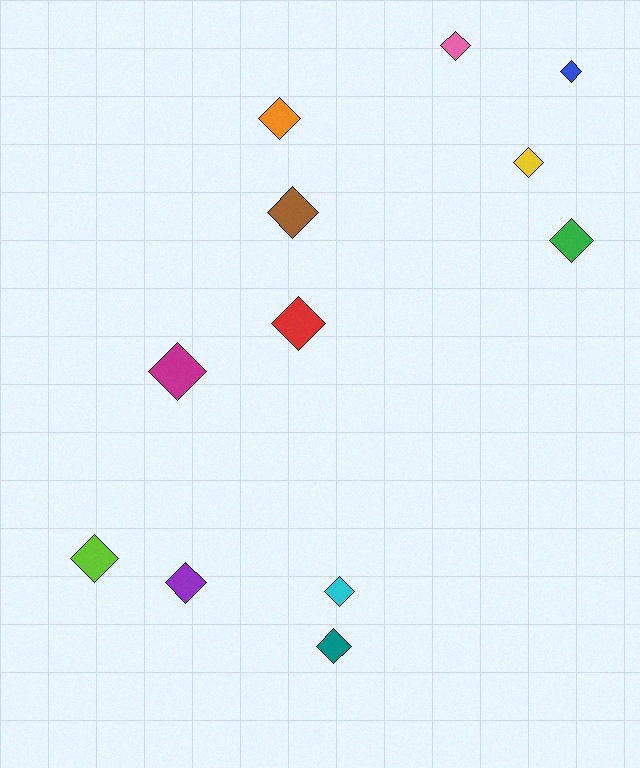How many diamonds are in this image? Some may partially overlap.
There are 12 diamonds.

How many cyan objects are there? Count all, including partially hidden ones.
There is 1 cyan object.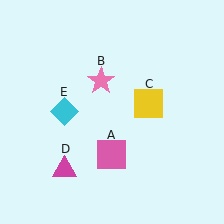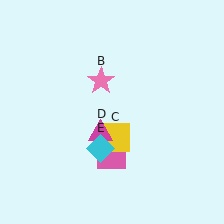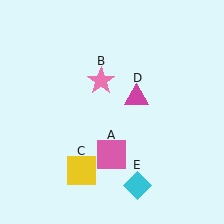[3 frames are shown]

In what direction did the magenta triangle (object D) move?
The magenta triangle (object D) moved up and to the right.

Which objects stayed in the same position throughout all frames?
Pink square (object A) and pink star (object B) remained stationary.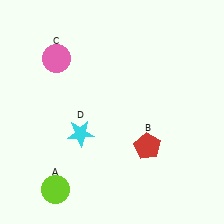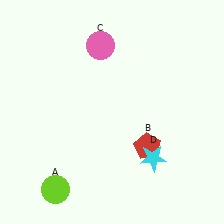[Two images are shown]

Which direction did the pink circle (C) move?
The pink circle (C) moved right.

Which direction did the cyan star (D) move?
The cyan star (D) moved right.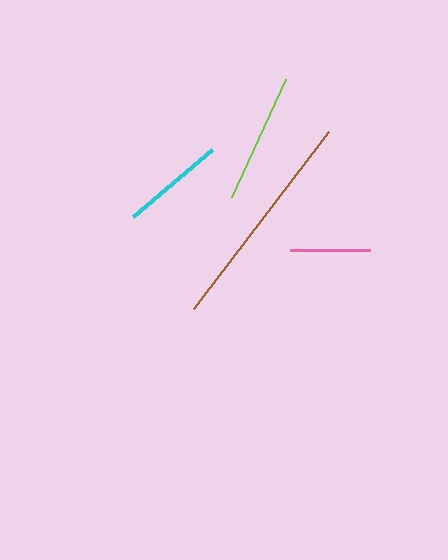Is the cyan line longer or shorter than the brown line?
The brown line is longer than the cyan line.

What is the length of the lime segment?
The lime segment is approximately 131 pixels long.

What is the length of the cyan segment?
The cyan segment is approximately 103 pixels long.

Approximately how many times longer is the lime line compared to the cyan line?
The lime line is approximately 1.3 times the length of the cyan line.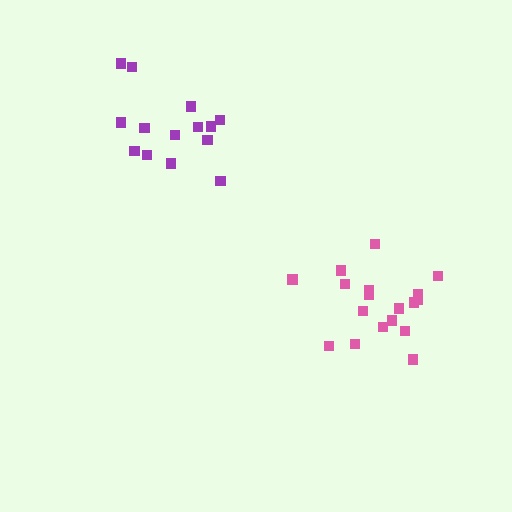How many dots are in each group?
Group 1: 18 dots, Group 2: 14 dots (32 total).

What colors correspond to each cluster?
The clusters are colored: pink, purple.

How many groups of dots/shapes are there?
There are 2 groups.